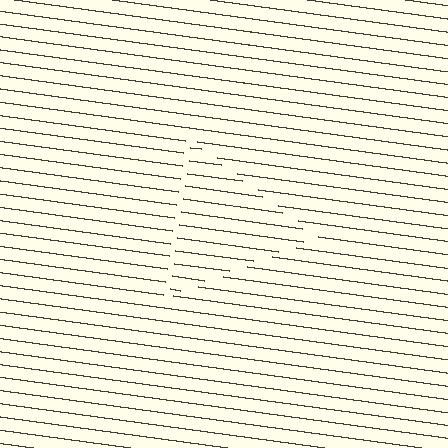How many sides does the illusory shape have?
3 sides — the line-ends trace a triangle.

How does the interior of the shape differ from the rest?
The interior of the shape contains the same grating, shifted by half a period — the contour is defined by the phase discontinuity where line-ends from the inner and outer gratings abut.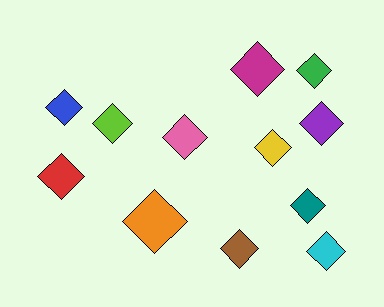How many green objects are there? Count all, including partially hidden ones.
There is 1 green object.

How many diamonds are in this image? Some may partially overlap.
There are 12 diamonds.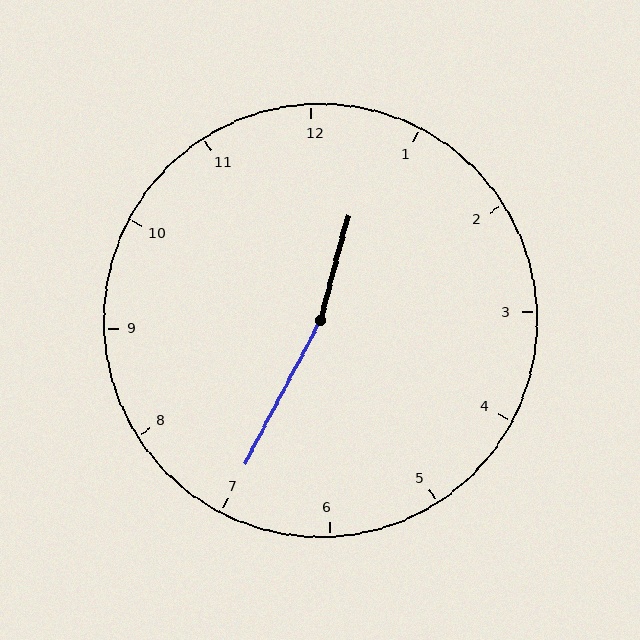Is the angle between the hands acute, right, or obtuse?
It is obtuse.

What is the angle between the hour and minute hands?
Approximately 168 degrees.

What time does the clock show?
12:35.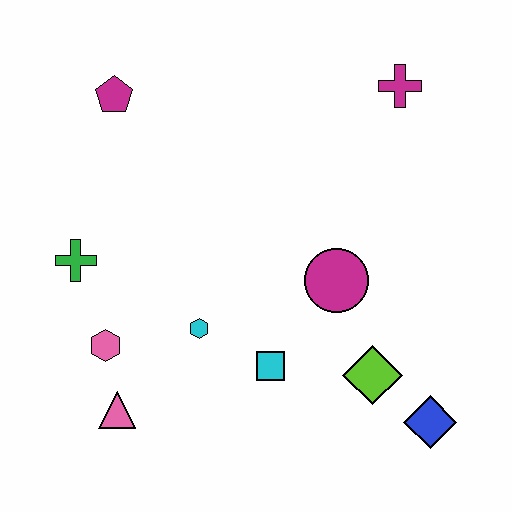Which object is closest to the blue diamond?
The lime diamond is closest to the blue diamond.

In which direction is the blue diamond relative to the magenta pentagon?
The blue diamond is below the magenta pentagon.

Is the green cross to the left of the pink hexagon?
Yes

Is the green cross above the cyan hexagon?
Yes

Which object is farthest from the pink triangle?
The magenta cross is farthest from the pink triangle.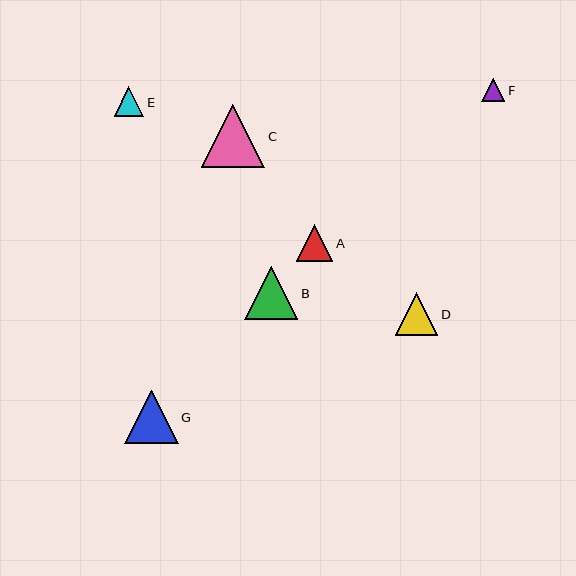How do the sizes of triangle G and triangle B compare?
Triangle G and triangle B are approximately the same size.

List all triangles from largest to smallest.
From largest to smallest: C, G, B, D, A, E, F.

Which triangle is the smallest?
Triangle F is the smallest with a size of approximately 23 pixels.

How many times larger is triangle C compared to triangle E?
Triangle C is approximately 2.1 times the size of triangle E.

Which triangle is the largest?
Triangle C is the largest with a size of approximately 63 pixels.